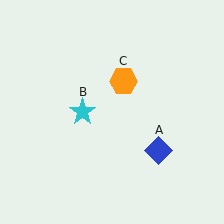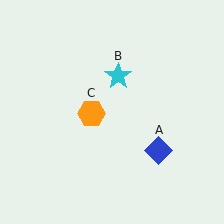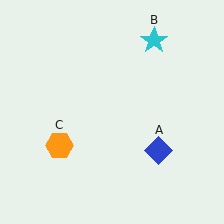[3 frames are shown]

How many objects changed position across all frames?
2 objects changed position: cyan star (object B), orange hexagon (object C).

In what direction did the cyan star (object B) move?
The cyan star (object B) moved up and to the right.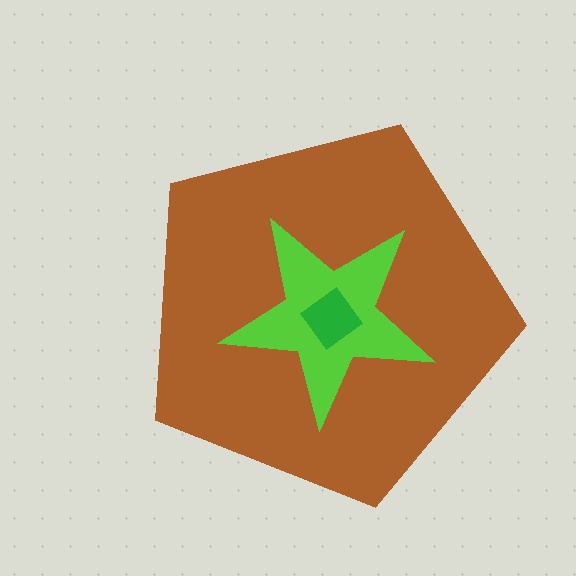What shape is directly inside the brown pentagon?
The lime star.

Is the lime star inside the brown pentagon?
Yes.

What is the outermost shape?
The brown pentagon.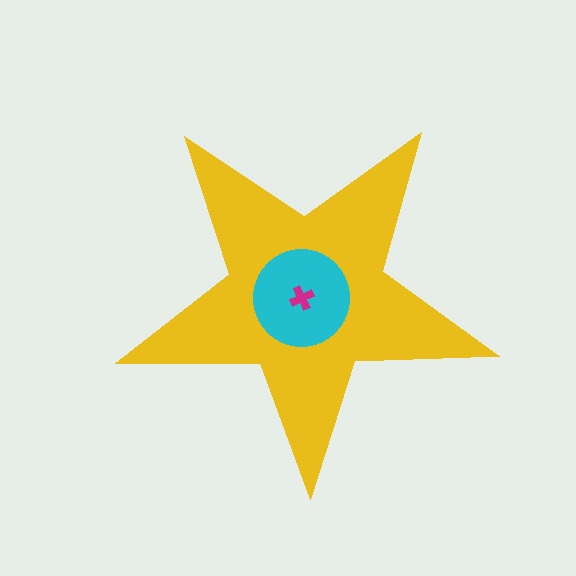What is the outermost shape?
The yellow star.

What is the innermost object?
The magenta cross.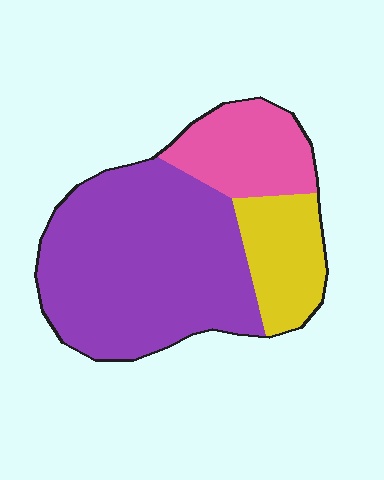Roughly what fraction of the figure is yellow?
Yellow takes up less than a quarter of the figure.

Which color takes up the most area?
Purple, at roughly 60%.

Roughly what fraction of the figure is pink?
Pink takes up about one fifth (1/5) of the figure.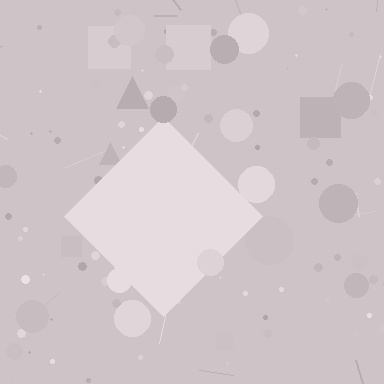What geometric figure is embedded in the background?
A diamond is embedded in the background.